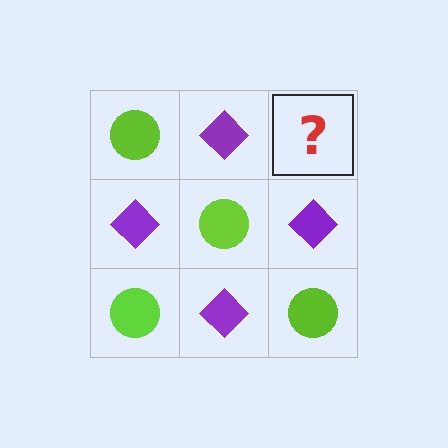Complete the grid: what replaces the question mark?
The question mark should be replaced with a lime circle.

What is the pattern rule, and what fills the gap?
The rule is that it alternates lime circle and purple diamond in a checkerboard pattern. The gap should be filled with a lime circle.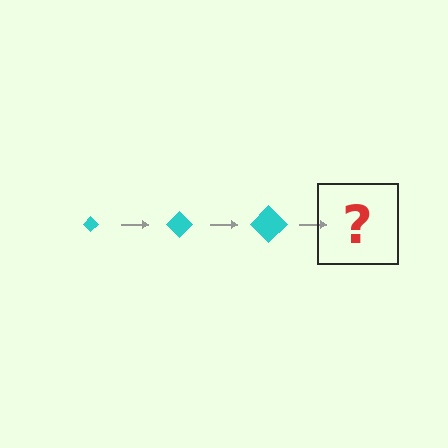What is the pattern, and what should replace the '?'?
The pattern is that the diamond gets progressively larger each step. The '?' should be a cyan diamond, larger than the previous one.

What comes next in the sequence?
The next element should be a cyan diamond, larger than the previous one.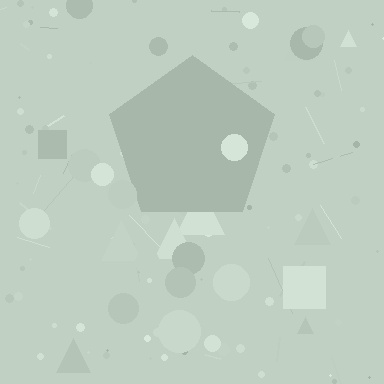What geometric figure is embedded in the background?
A pentagon is embedded in the background.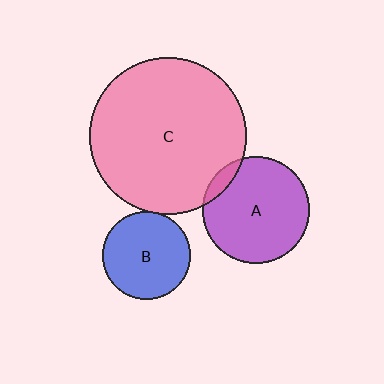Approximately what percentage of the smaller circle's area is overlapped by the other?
Approximately 10%.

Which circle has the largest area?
Circle C (pink).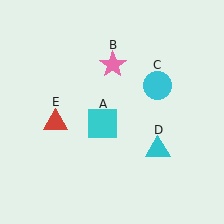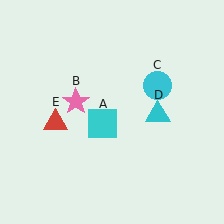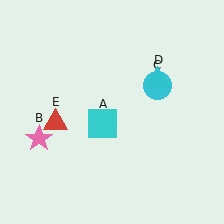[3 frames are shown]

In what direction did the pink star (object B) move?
The pink star (object B) moved down and to the left.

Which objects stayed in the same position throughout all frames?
Cyan square (object A) and cyan circle (object C) and red triangle (object E) remained stationary.